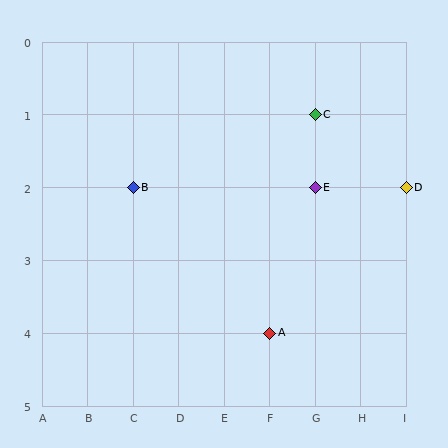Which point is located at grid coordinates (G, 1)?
Point C is at (G, 1).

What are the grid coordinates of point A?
Point A is at grid coordinates (F, 4).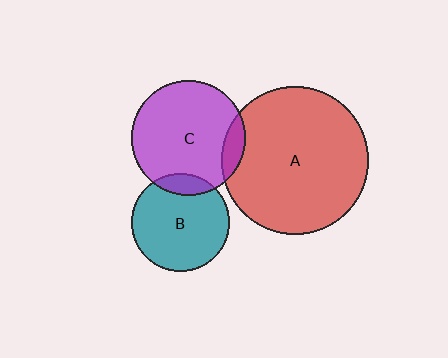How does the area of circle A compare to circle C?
Approximately 1.7 times.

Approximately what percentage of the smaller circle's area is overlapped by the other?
Approximately 10%.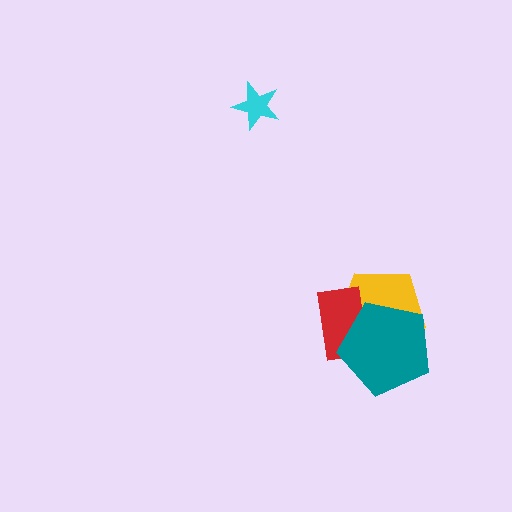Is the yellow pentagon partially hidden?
Yes, it is partially covered by another shape.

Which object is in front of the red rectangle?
The teal pentagon is in front of the red rectangle.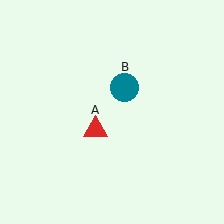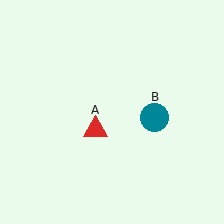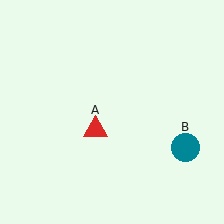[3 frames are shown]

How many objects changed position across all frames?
1 object changed position: teal circle (object B).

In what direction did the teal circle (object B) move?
The teal circle (object B) moved down and to the right.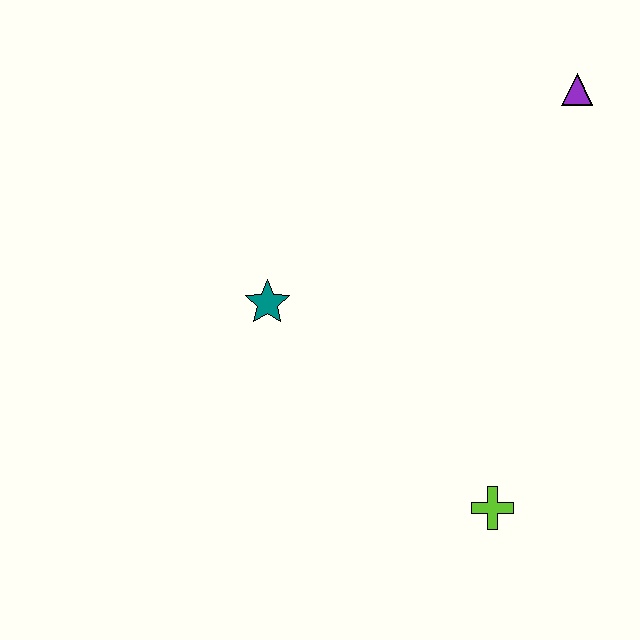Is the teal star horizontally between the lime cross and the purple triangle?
No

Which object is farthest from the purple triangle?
The lime cross is farthest from the purple triangle.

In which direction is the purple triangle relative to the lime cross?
The purple triangle is above the lime cross.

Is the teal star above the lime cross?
Yes